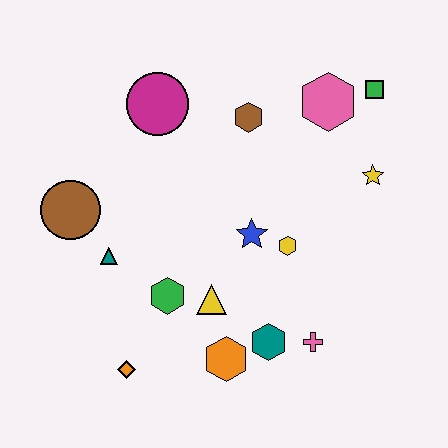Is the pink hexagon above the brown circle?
Yes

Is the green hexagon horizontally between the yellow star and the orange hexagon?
No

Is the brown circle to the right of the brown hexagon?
No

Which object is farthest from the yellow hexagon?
The brown circle is farthest from the yellow hexagon.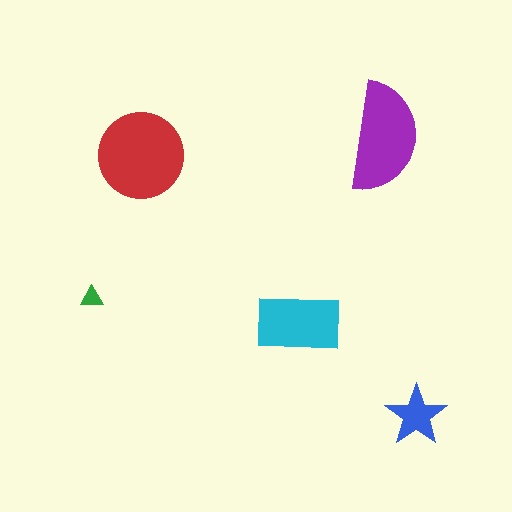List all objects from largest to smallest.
The red circle, the purple semicircle, the cyan rectangle, the blue star, the green triangle.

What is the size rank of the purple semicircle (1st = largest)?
2nd.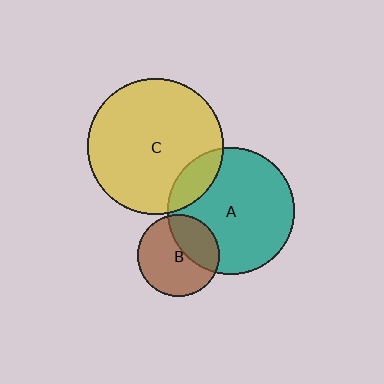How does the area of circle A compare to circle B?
Approximately 2.4 times.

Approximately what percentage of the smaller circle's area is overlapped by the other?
Approximately 15%.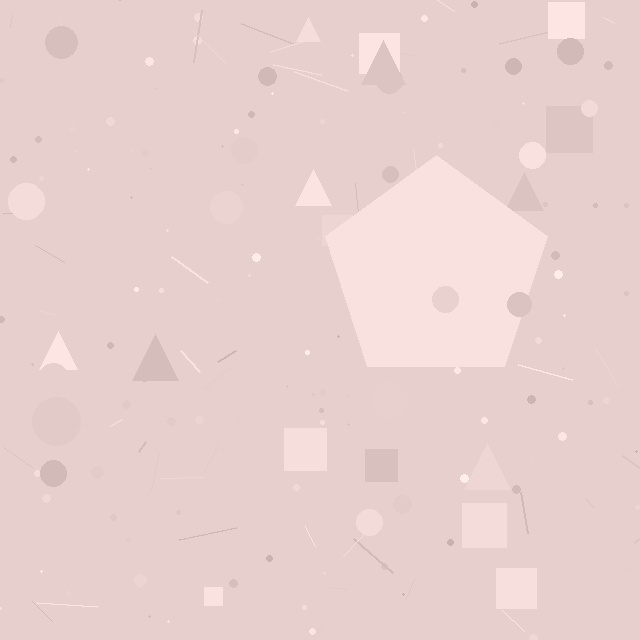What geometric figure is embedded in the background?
A pentagon is embedded in the background.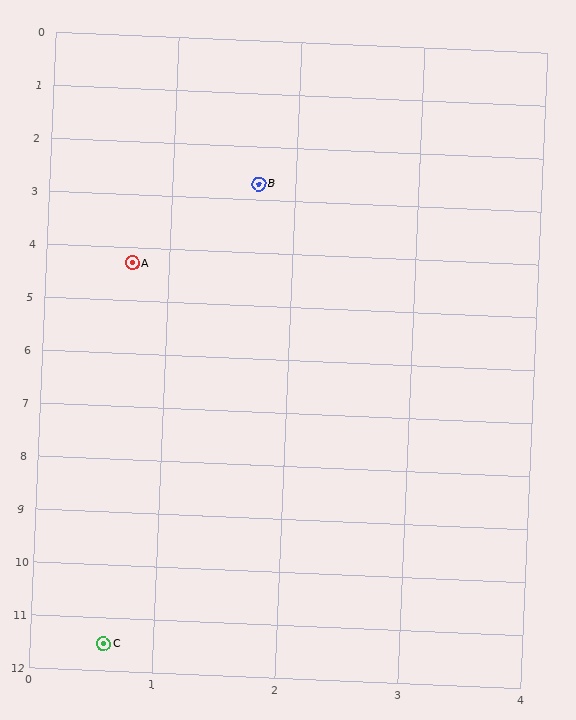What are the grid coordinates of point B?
Point B is at approximately (1.7, 2.7).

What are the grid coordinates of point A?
Point A is at approximately (0.7, 4.3).